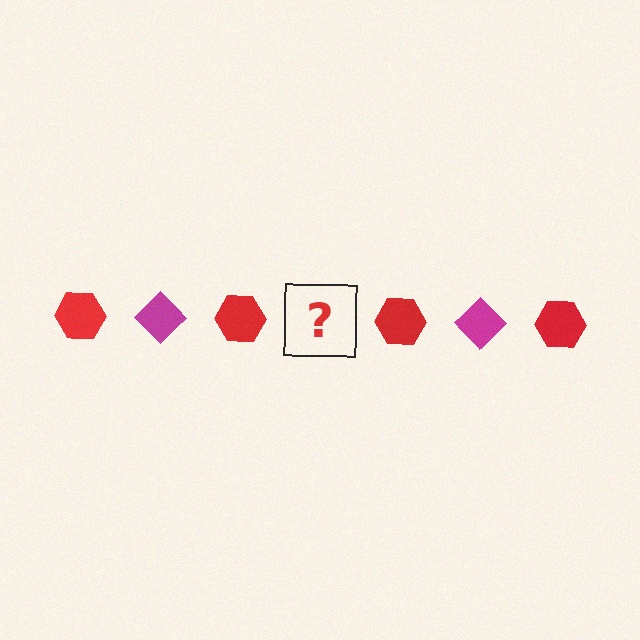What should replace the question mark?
The question mark should be replaced with a magenta diamond.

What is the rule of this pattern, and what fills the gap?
The rule is that the pattern alternates between red hexagon and magenta diamond. The gap should be filled with a magenta diamond.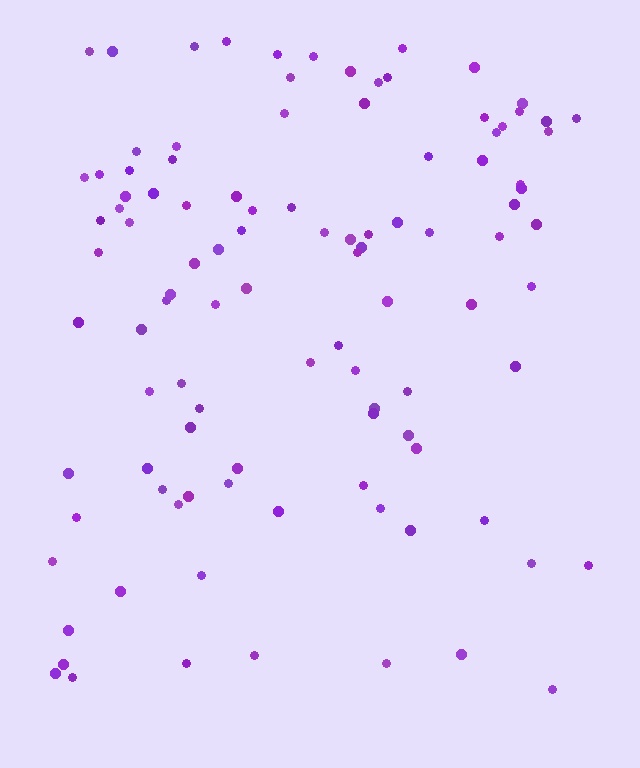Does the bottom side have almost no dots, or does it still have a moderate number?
Still a moderate number, just noticeably fewer than the top.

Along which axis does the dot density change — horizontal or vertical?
Vertical.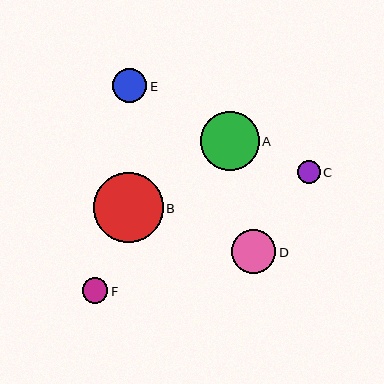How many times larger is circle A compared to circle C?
Circle A is approximately 2.6 times the size of circle C.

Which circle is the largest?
Circle B is the largest with a size of approximately 70 pixels.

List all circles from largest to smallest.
From largest to smallest: B, A, D, E, F, C.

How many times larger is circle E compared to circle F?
Circle E is approximately 1.4 times the size of circle F.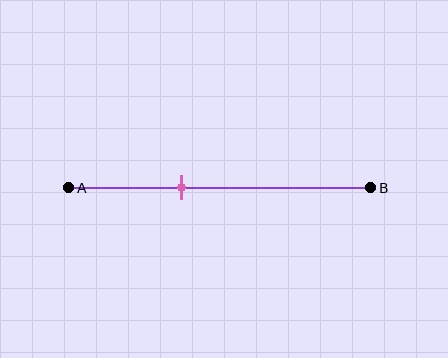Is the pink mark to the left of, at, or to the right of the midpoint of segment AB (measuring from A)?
The pink mark is to the left of the midpoint of segment AB.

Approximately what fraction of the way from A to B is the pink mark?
The pink mark is approximately 35% of the way from A to B.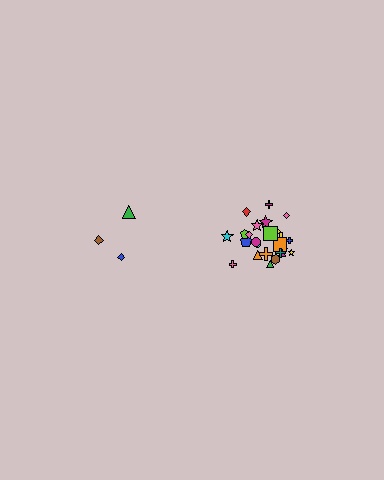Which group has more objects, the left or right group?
The right group.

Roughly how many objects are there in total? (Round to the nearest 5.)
Roughly 30 objects in total.